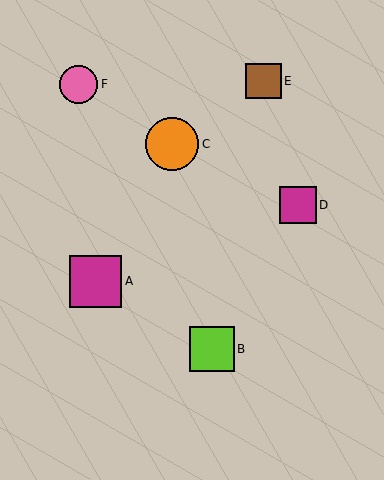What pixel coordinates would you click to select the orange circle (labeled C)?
Click at (172, 144) to select the orange circle C.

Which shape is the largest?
The orange circle (labeled C) is the largest.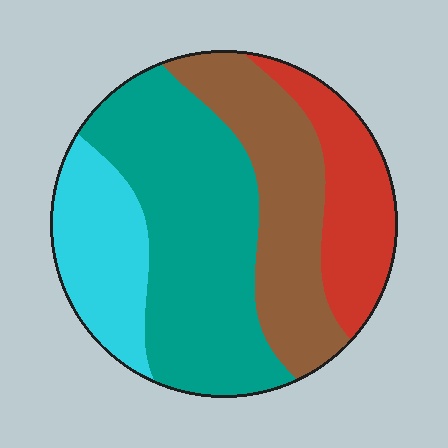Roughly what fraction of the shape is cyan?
Cyan covers 17% of the shape.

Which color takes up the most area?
Teal, at roughly 40%.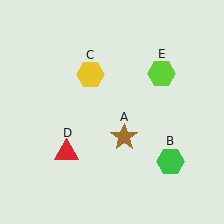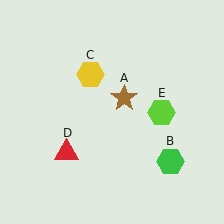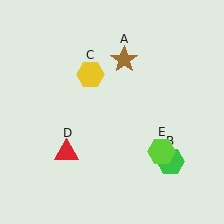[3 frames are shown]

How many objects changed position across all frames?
2 objects changed position: brown star (object A), lime hexagon (object E).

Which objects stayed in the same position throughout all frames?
Green hexagon (object B) and yellow hexagon (object C) and red triangle (object D) remained stationary.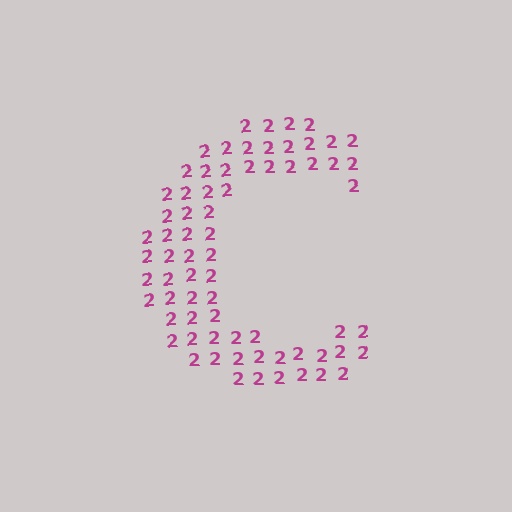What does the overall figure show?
The overall figure shows the letter C.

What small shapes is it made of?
It is made of small digit 2's.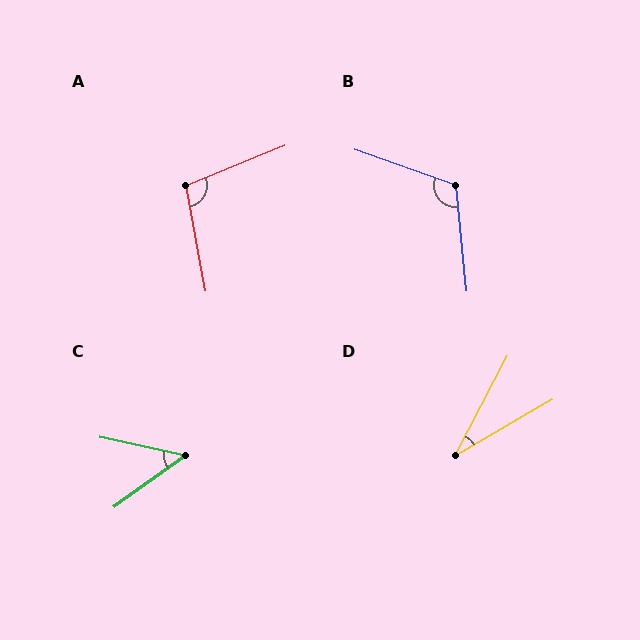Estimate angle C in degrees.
Approximately 48 degrees.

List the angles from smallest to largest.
D (32°), C (48°), A (102°), B (116°).